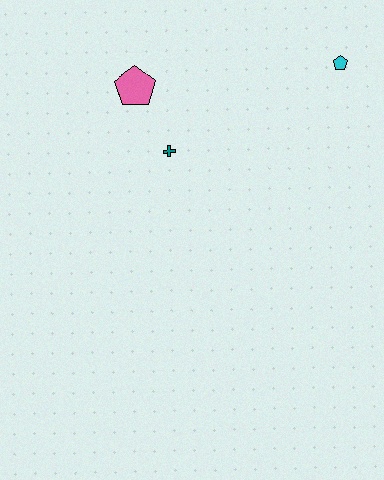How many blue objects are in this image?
There are no blue objects.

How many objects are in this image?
There are 3 objects.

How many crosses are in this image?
There is 1 cross.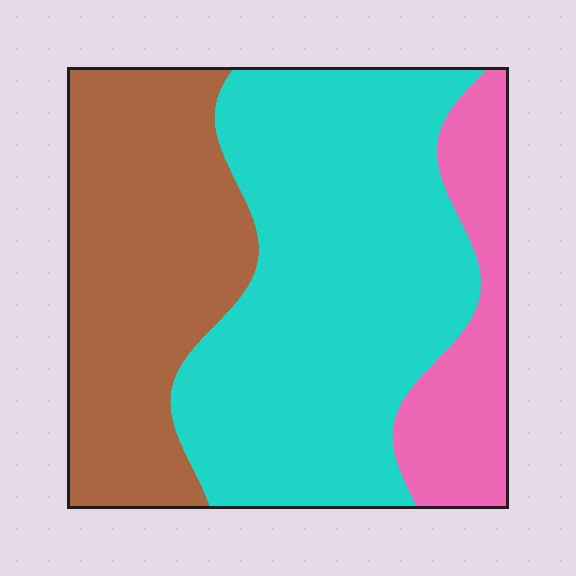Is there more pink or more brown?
Brown.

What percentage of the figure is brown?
Brown covers about 35% of the figure.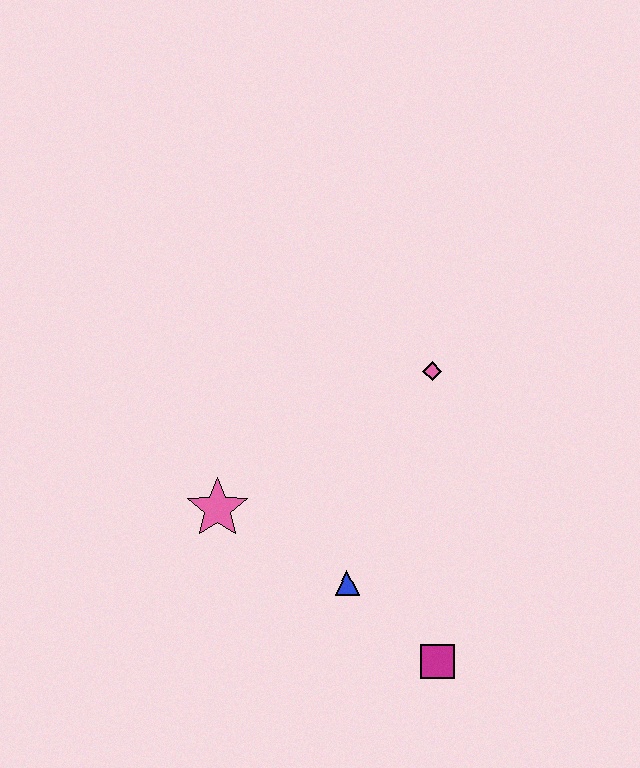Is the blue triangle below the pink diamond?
Yes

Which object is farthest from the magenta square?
The pink diamond is farthest from the magenta square.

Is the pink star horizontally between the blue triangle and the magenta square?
No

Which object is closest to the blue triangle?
The magenta square is closest to the blue triangle.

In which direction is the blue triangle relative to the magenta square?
The blue triangle is to the left of the magenta square.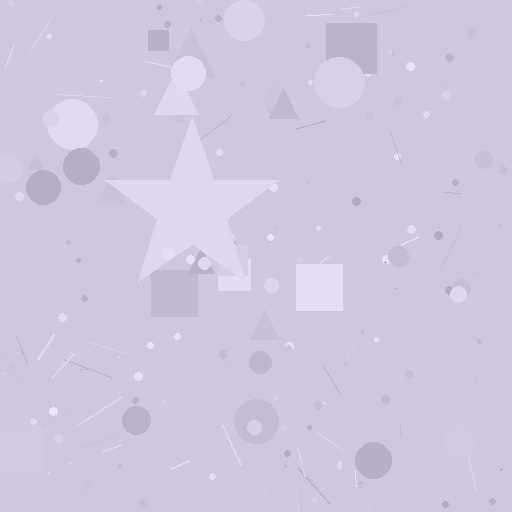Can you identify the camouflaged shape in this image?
The camouflaged shape is a star.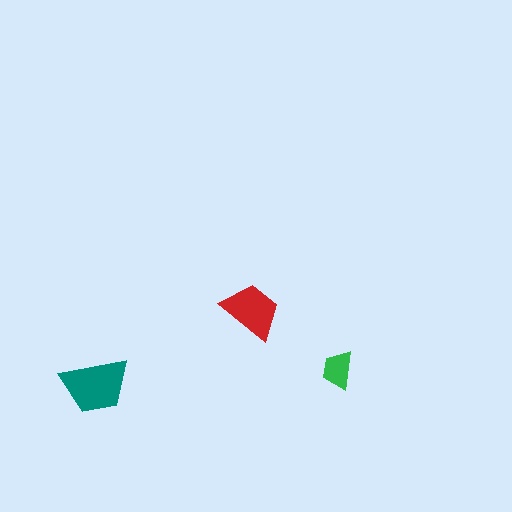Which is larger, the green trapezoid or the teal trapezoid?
The teal one.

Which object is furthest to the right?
The green trapezoid is rightmost.